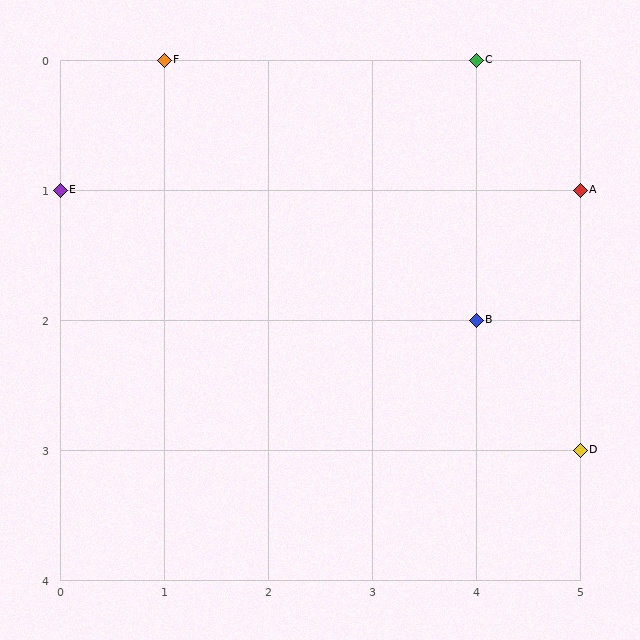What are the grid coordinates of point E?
Point E is at grid coordinates (0, 1).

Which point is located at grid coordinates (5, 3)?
Point D is at (5, 3).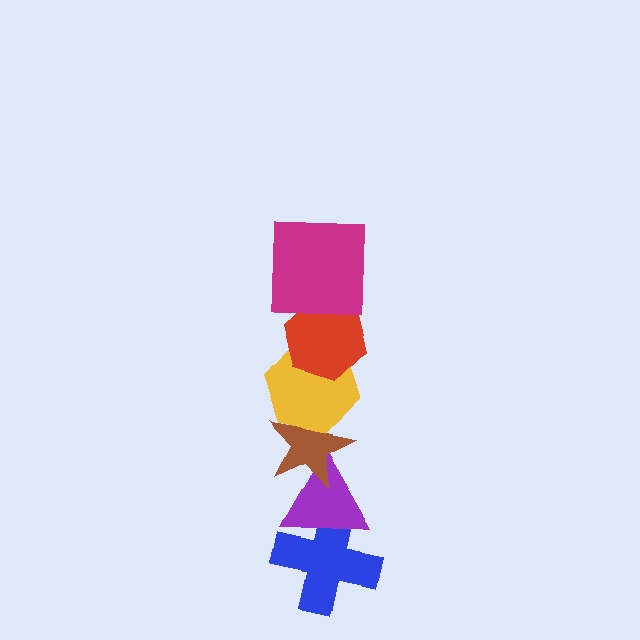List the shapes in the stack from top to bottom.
From top to bottom: the magenta square, the red hexagon, the yellow hexagon, the brown star, the purple triangle, the blue cross.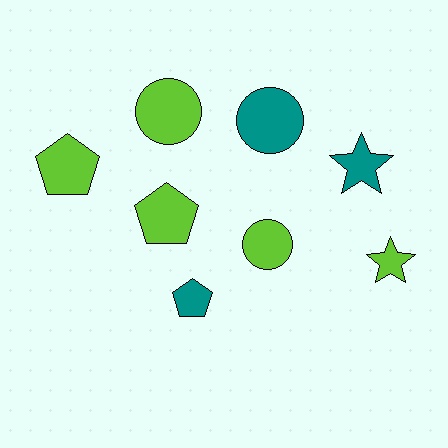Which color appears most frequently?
Lime, with 5 objects.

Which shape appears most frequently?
Pentagon, with 3 objects.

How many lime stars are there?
There is 1 lime star.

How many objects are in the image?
There are 8 objects.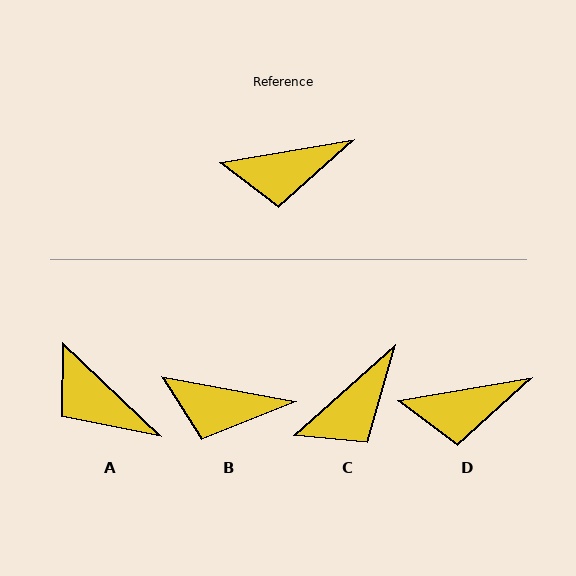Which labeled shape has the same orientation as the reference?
D.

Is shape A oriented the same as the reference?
No, it is off by about 53 degrees.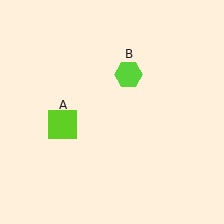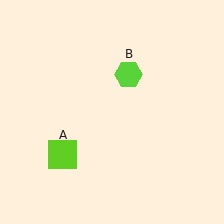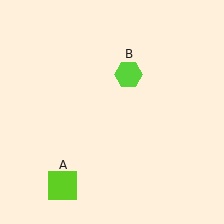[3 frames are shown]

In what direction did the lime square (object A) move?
The lime square (object A) moved down.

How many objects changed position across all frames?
1 object changed position: lime square (object A).